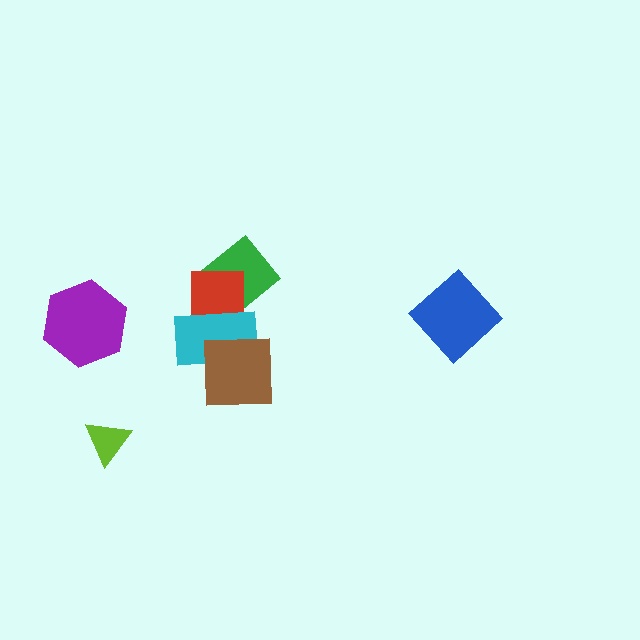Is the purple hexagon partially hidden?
No, no other shape covers it.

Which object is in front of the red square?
The cyan rectangle is in front of the red square.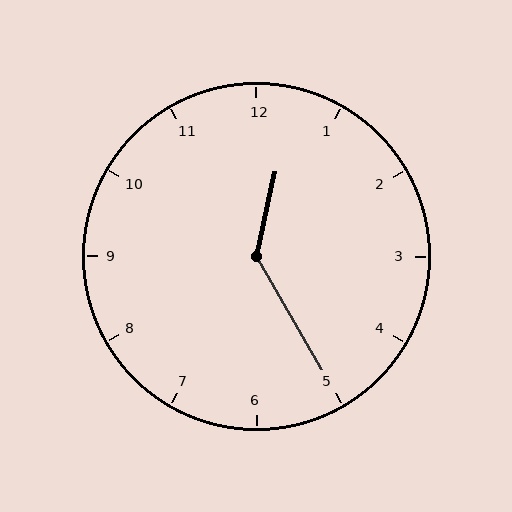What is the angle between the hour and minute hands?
Approximately 138 degrees.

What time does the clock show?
12:25.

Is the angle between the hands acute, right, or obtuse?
It is obtuse.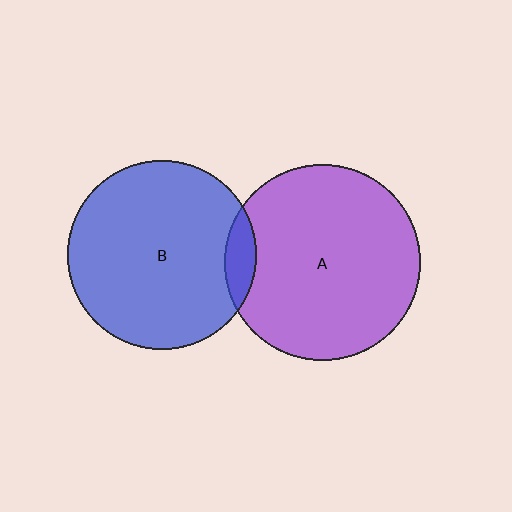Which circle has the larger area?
Circle A (purple).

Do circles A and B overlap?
Yes.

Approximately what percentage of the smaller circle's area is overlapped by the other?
Approximately 10%.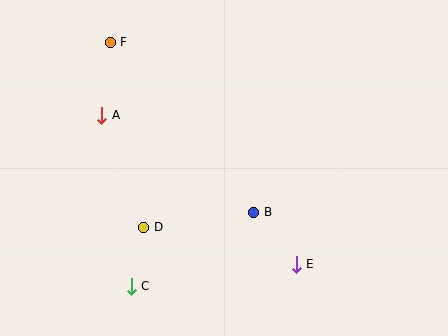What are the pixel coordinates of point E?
Point E is at (296, 264).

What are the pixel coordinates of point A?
Point A is at (102, 115).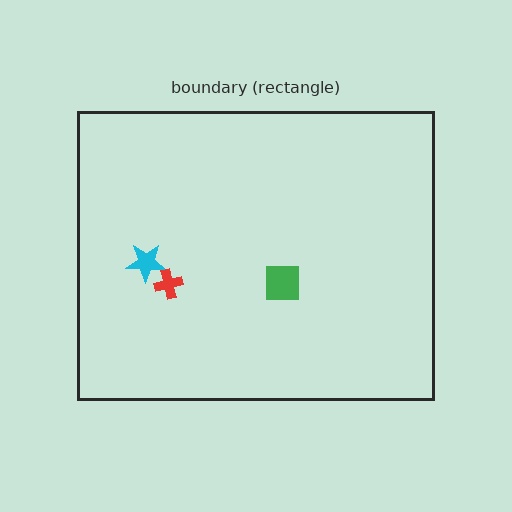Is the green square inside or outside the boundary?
Inside.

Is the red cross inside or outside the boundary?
Inside.